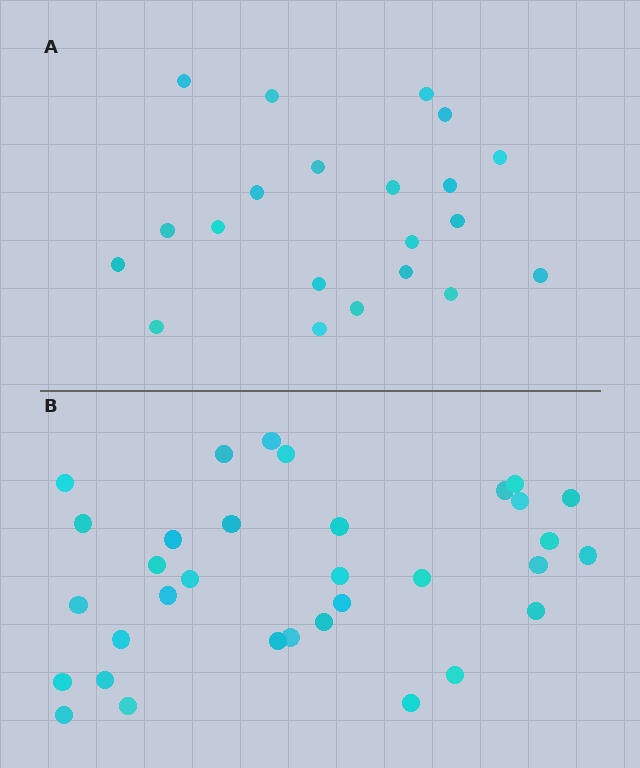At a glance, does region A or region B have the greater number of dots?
Region B (the bottom region) has more dots.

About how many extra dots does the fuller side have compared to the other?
Region B has roughly 12 or so more dots than region A.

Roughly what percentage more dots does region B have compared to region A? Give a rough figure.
About 55% more.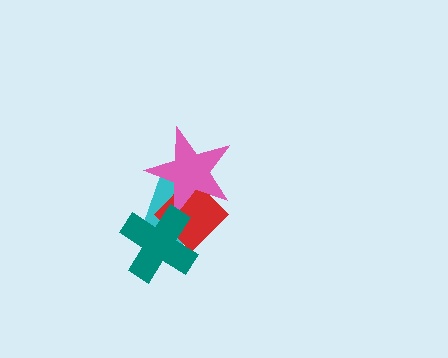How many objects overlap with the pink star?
2 objects overlap with the pink star.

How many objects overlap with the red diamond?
3 objects overlap with the red diamond.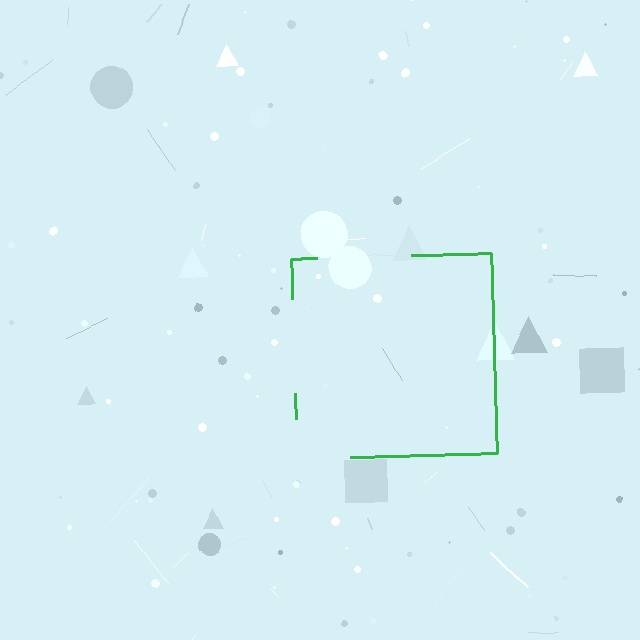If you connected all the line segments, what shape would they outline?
They would outline a square.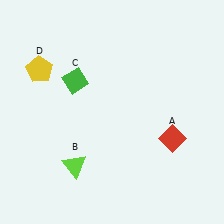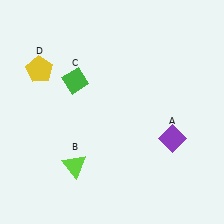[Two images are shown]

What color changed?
The diamond (A) changed from red in Image 1 to purple in Image 2.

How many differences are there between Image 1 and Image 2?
There is 1 difference between the two images.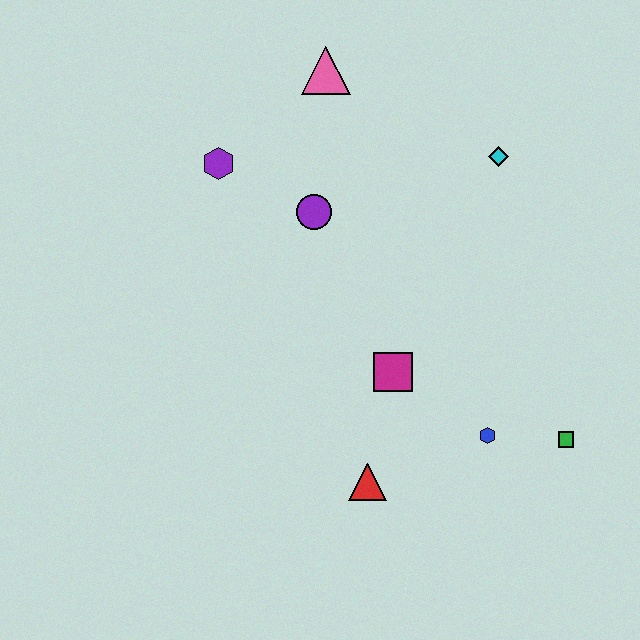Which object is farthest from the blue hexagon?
The pink triangle is farthest from the blue hexagon.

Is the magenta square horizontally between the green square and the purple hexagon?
Yes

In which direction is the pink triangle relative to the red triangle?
The pink triangle is above the red triangle.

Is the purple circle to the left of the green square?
Yes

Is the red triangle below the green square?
Yes